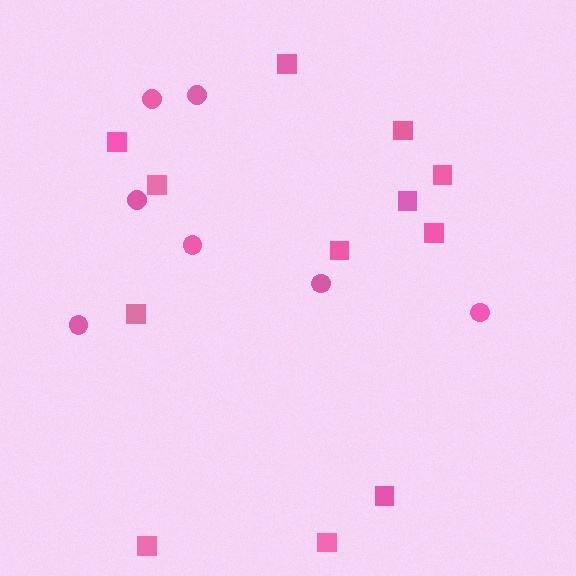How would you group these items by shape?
There are 2 groups: one group of circles (7) and one group of squares (12).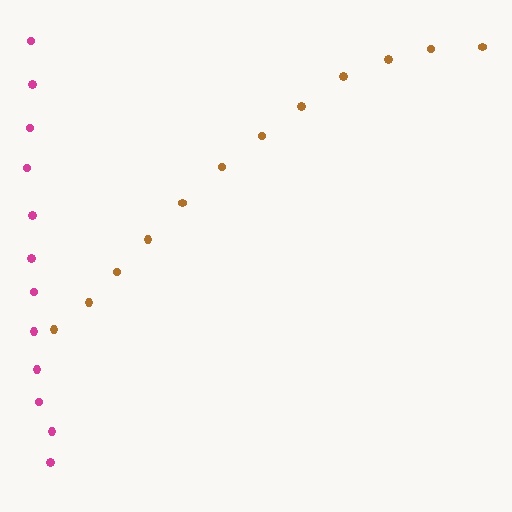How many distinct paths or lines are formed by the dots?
There are 2 distinct paths.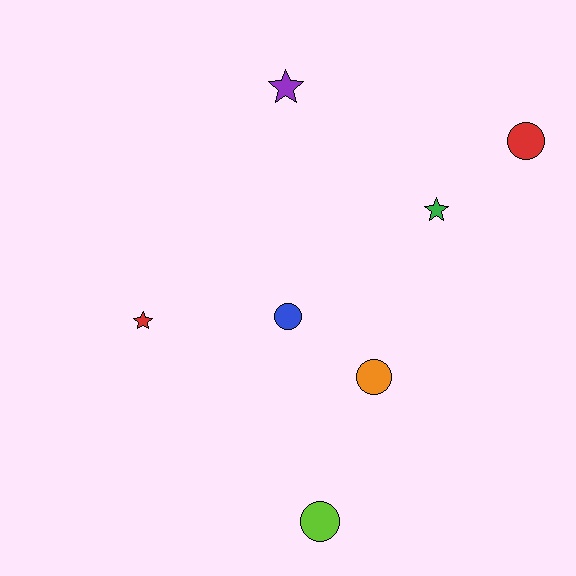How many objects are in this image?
There are 7 objects.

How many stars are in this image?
There are 3 stars.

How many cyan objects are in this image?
There are no cyan objects.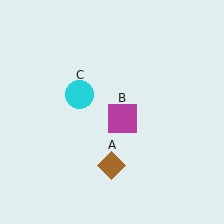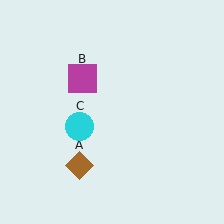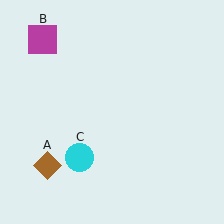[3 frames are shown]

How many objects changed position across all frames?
3 objects changed position: brown diamond (object A), magenta square (object B), cyan circle (object C).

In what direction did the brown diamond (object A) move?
The brown diamond (object A) moved left.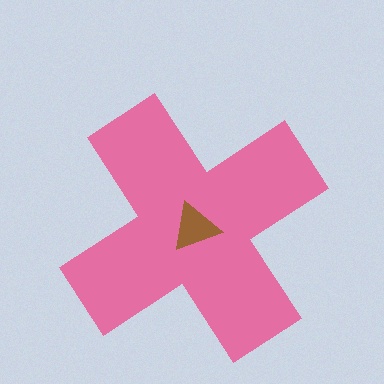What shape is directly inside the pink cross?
The brown triangle.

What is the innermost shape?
The brown triangle.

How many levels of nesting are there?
2.